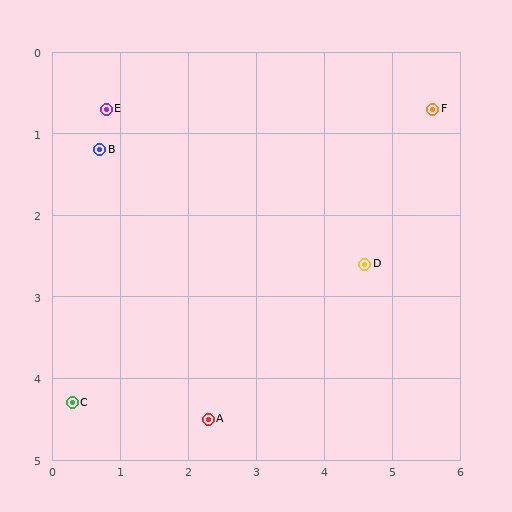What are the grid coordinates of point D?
Point D is at approximately (4.6, 2.6).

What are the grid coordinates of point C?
Point C is at approximately (0.3, 4.3).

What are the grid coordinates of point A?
Point A is at approximately (2.3, 4.5).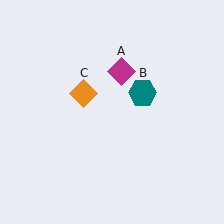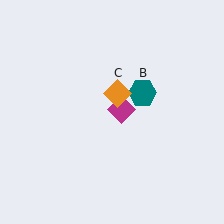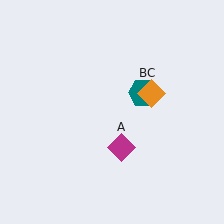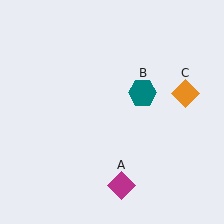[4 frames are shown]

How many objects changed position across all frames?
2 objects changed position: magenta diamond (object A), orange diamond (object C).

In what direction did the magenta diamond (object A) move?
The magenta diamond (object A) moved down.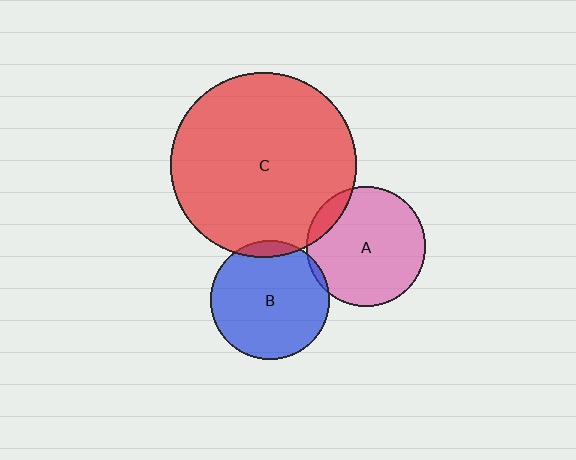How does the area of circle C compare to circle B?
Approximately 2.4 times.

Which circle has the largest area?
Circle C (red).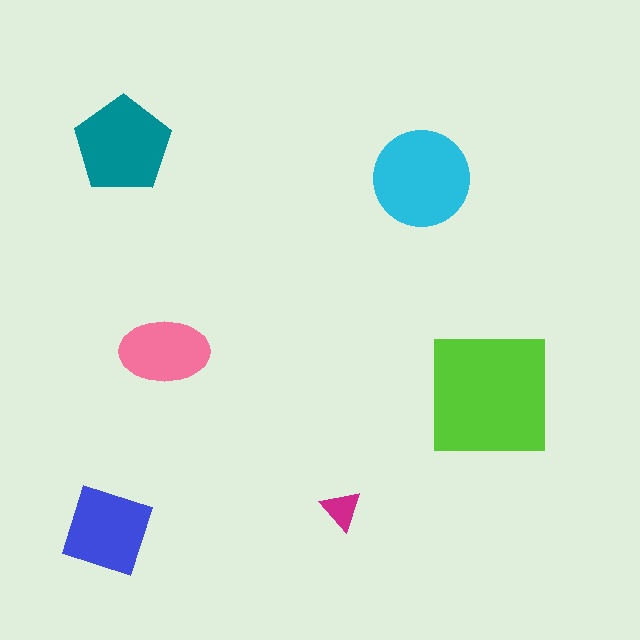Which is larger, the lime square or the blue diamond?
The lime square.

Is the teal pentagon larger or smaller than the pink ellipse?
Larger.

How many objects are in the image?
There are 6 objects in the image.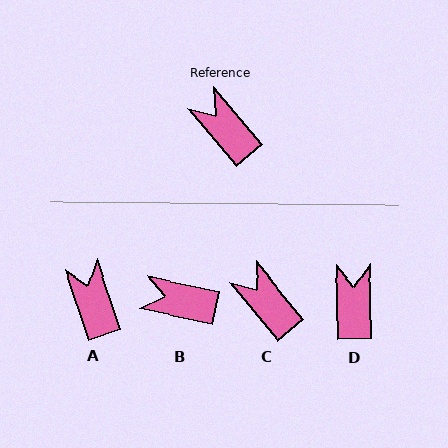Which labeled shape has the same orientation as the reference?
C.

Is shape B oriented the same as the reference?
No, it is off by about 38 degrees.